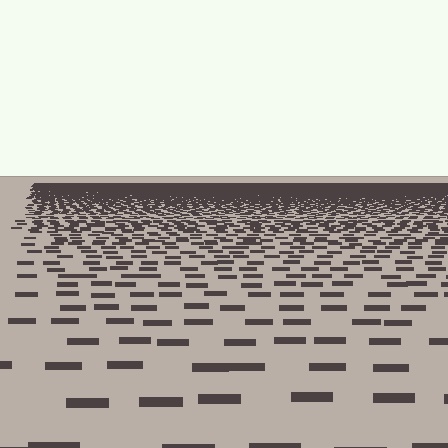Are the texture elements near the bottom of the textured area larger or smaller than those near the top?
Larger. Near the bottom, elements are closer to the viewer and appear at a bigger on-screen size.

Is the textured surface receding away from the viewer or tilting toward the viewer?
The surface is receding away from the viewer. Texture elements get smaller and denser toward the top.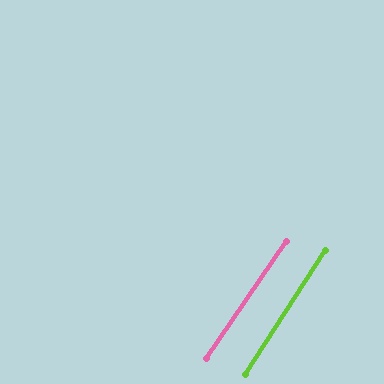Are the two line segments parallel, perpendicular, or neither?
Parallel — their directions differ by only 1.4°.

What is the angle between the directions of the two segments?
Approximately 1 degree.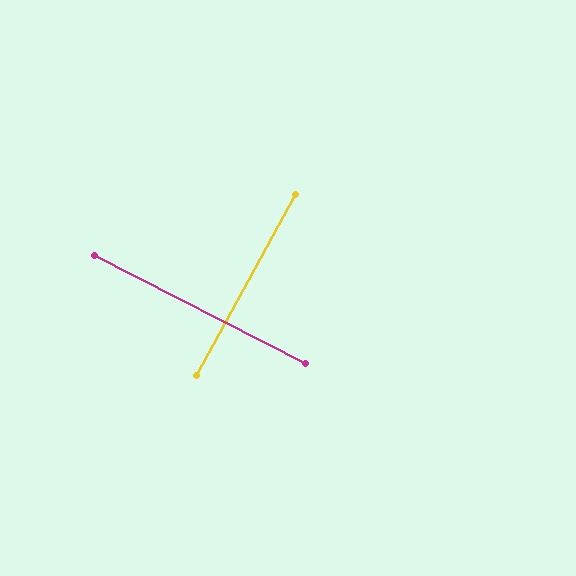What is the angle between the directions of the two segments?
Approximately 88 degrees.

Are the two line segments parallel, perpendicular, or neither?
Perpendicular — they meet at approximately 88°.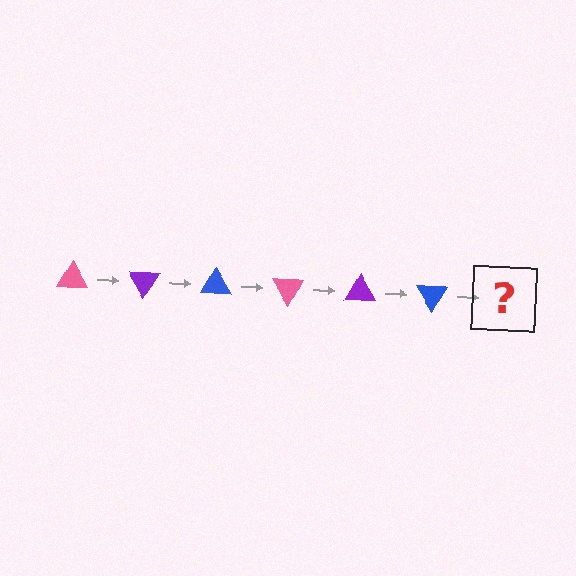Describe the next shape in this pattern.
It should be a pink triangle, rotated 360 degrees from the start.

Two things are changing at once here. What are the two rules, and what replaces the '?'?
The two rules are that it rotates 60 degrees each step and the color cycles through pink, purple, and blue. The '?' should be a pink triangle, rotated 360 degrees from the start.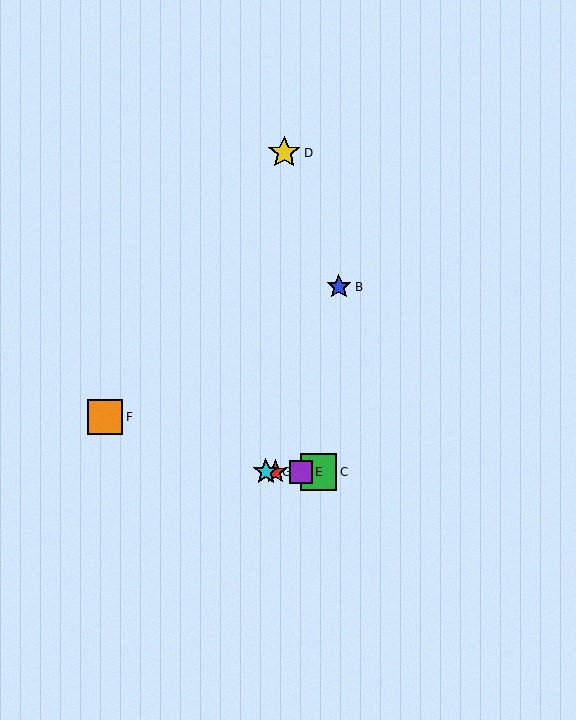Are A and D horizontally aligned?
No, A is at y≈472 and D is at y≈153.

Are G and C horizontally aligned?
Yes, both are at y≈472.